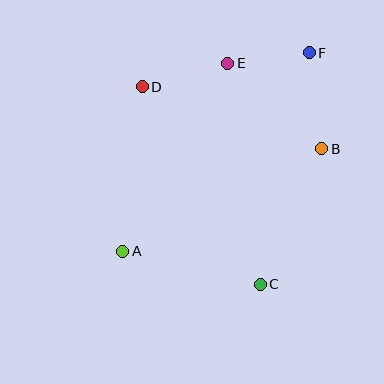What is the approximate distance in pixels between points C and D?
The distance between C and D is approximately 230 pixels.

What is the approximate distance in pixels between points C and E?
The distance between C and E is approximately 223 pixels.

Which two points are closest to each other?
Points E and F are closest to each other.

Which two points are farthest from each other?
Points A and F are farthest from each other.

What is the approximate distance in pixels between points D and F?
The distance between D and F is approximately 171 pixels.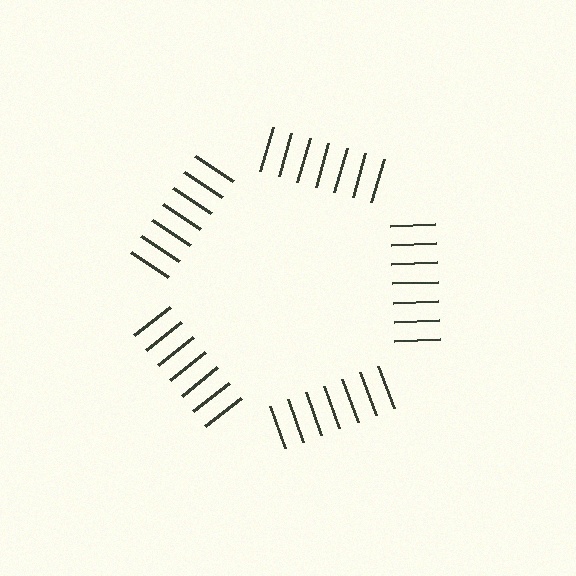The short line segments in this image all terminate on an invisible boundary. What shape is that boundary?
An illusory pentagon — the line segments terminate on its edges but no continuous stroke is drawn.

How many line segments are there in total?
35 — 7 along each of the 5 edges.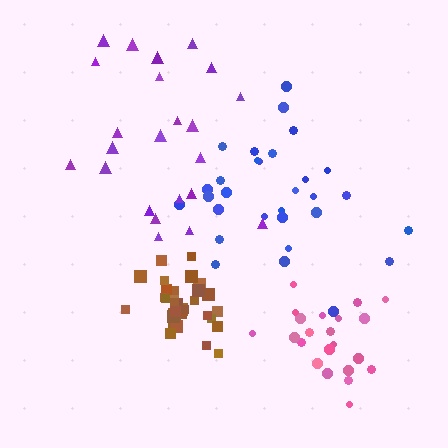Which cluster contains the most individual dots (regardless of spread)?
Brown (32).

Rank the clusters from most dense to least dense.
brown, pink, blue, purple.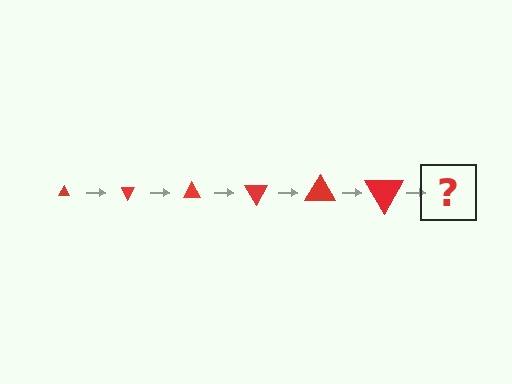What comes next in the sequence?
The next element should be a triangle, larger than the previous one and rotated 360 degrees from the start.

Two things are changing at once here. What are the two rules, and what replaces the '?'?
The two rules are that the triangle grows larger each step and it rotates 60 degrees each step. The '?' should be a triangle, larger than the previous one and rotated 360 degrees from the start.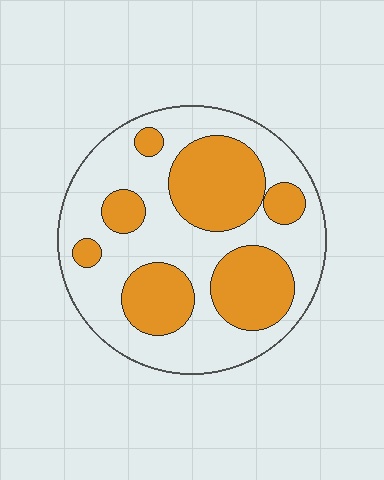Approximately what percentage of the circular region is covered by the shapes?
Approximately 40%.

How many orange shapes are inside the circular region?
7.